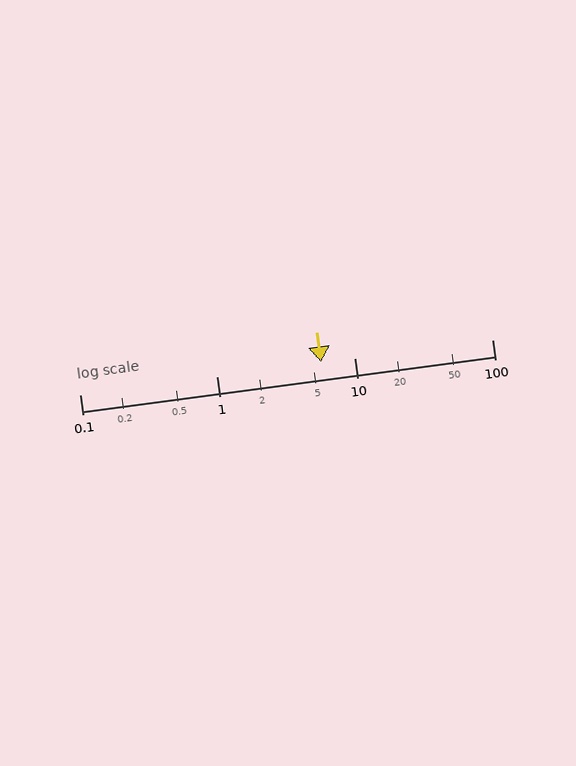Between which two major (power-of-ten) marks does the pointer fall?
The pointer is between 1 and 10.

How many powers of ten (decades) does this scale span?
The scale spans 3 decades, from 0.1 to 100.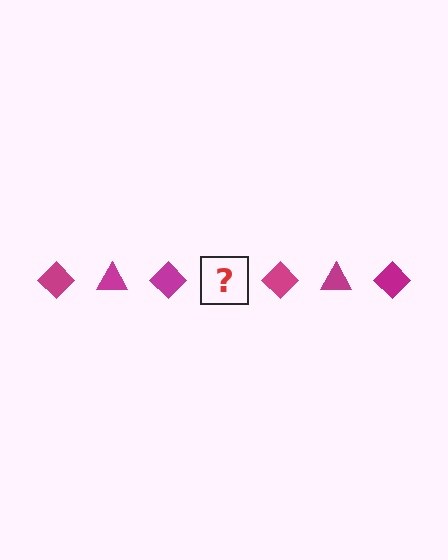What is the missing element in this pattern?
The missing element is a magenta triangle.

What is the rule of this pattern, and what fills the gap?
The rule is that the pattern cycles through diamond, triangle shapes in magenta. The gap should be filled with a magenta triangle.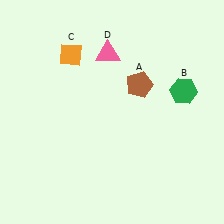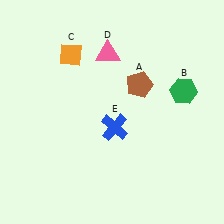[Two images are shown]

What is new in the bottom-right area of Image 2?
A blue cross (E) was added in the bottom-right area of Image 2.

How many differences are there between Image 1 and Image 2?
There is 1 difference between the two images.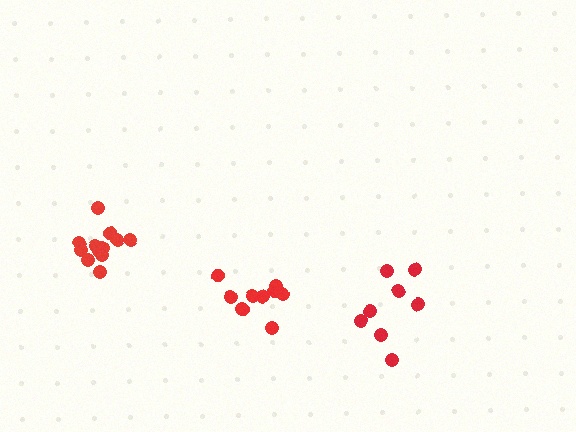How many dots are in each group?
Group 1: 10 dots, Group 2: 12 dots, Group 3: 8 dots (30 total).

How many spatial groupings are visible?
There are 3 spatial groupings.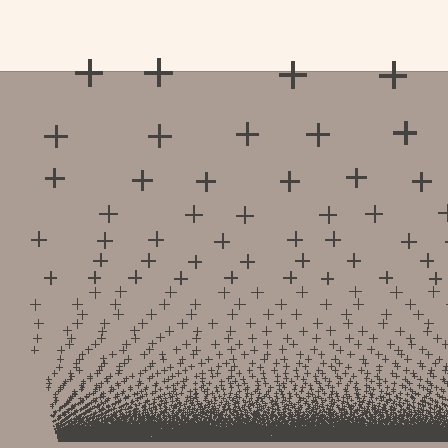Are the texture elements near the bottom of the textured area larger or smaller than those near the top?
Smaller. The gradient is inverted — elements near the bottom are smaller and denser.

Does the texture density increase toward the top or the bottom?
Density increases toward the bottom.